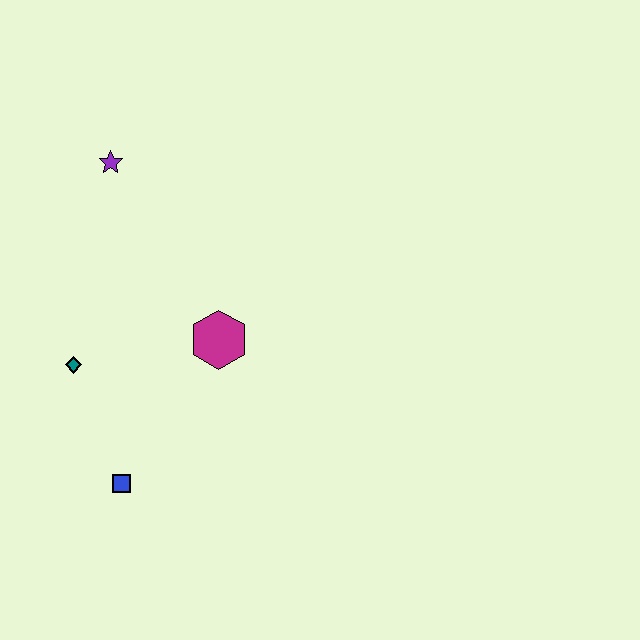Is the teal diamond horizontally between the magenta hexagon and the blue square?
No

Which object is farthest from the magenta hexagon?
The purple star is farthest from the magenta hexagon.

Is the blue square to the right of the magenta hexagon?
No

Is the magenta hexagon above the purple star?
No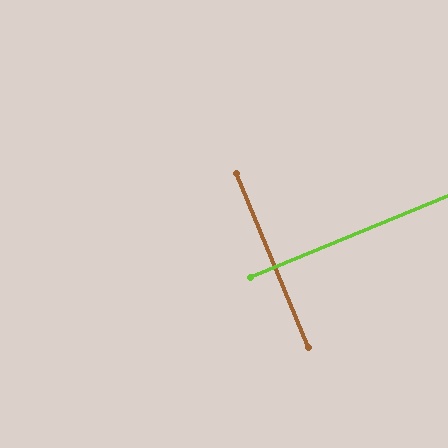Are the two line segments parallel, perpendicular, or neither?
Perpendicular — they meet at approximately 90°.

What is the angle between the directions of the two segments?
Approximately 90 degrees.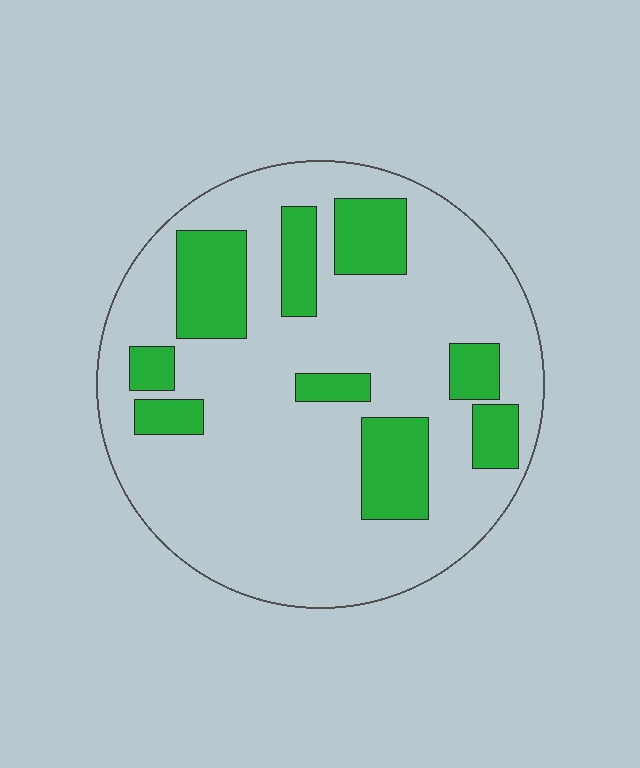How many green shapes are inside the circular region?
9.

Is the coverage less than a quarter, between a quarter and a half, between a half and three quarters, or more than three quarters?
Less than a quarter.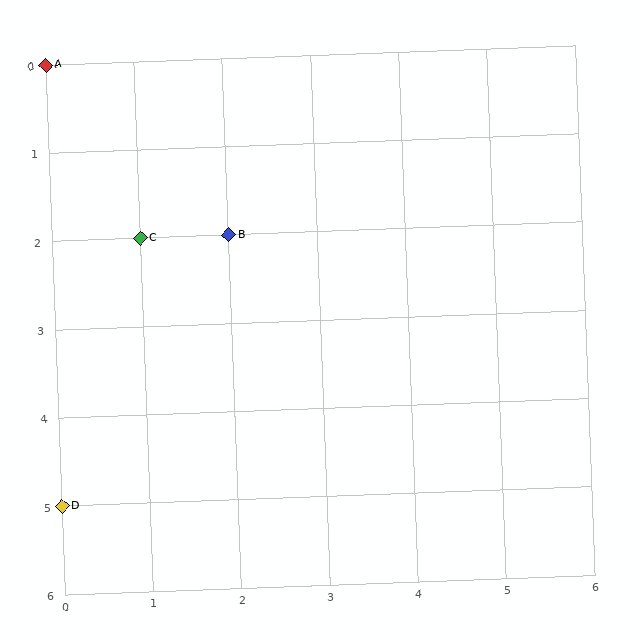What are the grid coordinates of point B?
Point B is at grid coordinates (2, 2).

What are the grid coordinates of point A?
Point A is at grid coordinates (0, 0).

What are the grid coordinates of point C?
Point C is at grid coordinates (1, 2).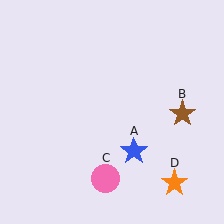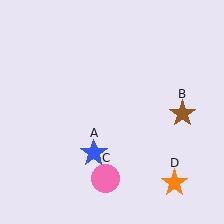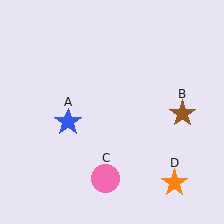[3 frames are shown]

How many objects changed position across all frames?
1 object changed position: blue star (object A).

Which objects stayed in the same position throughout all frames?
Brown star (object B) and pink circle (object C) and orange star (object D) remained stationary.